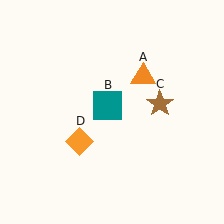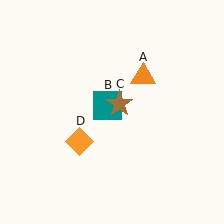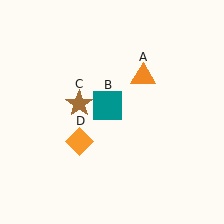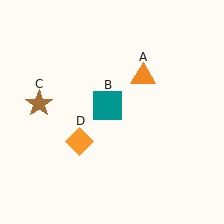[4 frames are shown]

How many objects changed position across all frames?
1 object changed position: brown star (object C).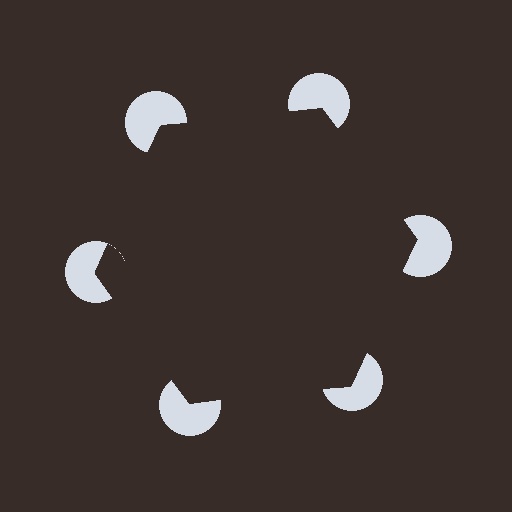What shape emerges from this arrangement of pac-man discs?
An illusory hexagon — its edges are inferred from the aligned wedge cuts in the pac-man discs, not physically drawn.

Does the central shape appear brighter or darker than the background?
It typically appears slightly darker than the background, even though no actual brightness change is drawn.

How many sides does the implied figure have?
6 sides.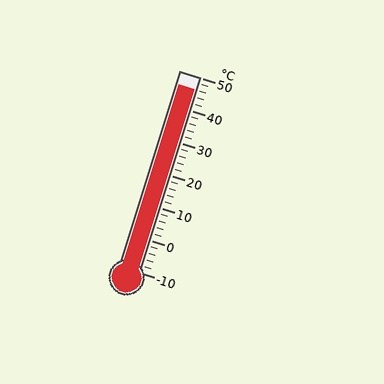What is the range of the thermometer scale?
The thermometer scale ranges from -10°C to 50°C.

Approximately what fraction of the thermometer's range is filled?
The thermometer is filled to approximately 95% of its range.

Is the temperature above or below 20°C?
The temperature is above 20°C.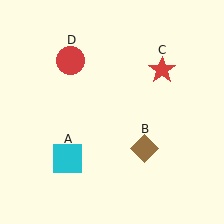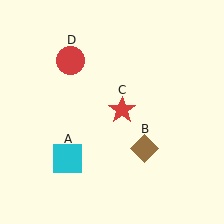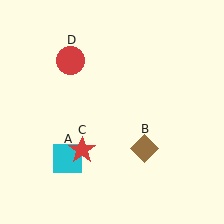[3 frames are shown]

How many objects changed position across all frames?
1 object changed position: red star (object C).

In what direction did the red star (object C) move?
The red star (object C) moved down and to the left.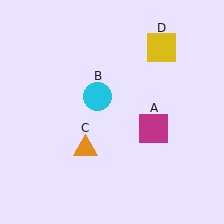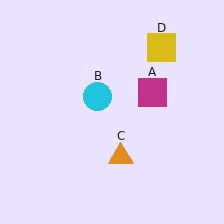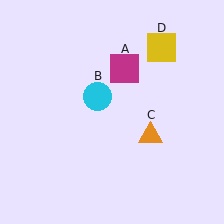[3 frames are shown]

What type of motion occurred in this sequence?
The magenta square (object A), orange triangle (object C) rotated counterclockwise around the center of the scene.